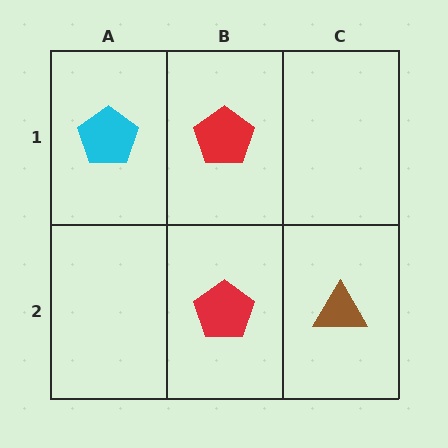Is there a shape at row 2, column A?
No, that cell is empty.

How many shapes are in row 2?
2 shapes.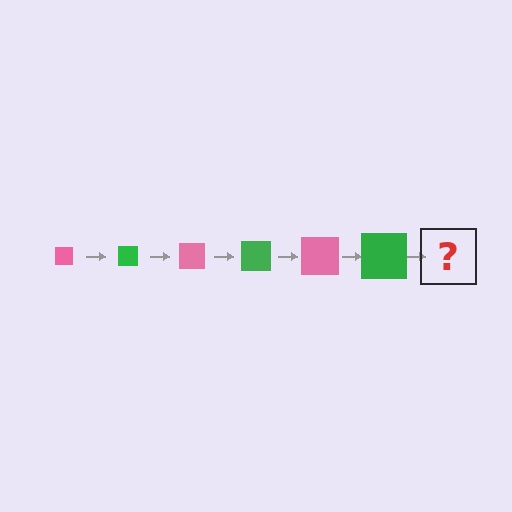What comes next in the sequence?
The next element should be a pink square, larger than the previous one.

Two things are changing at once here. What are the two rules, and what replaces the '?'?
The two rules are that the square grows larger each step and the color cycles through pink and green. The '?' should be a pink square, larger than the previous one.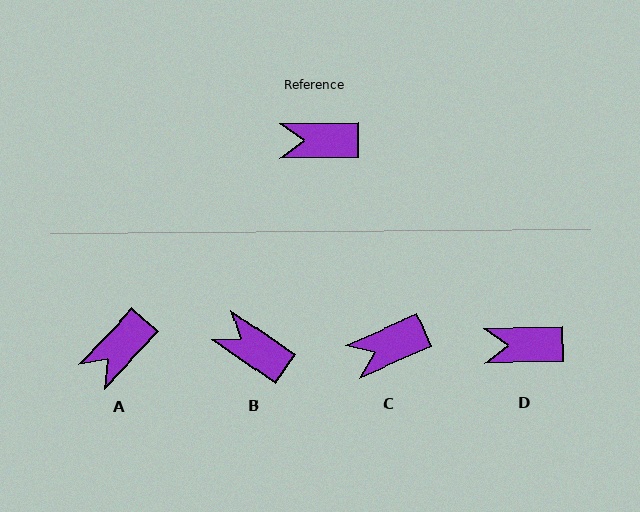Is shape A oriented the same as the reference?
No, it is off by about 45 degrees.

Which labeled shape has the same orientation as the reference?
D.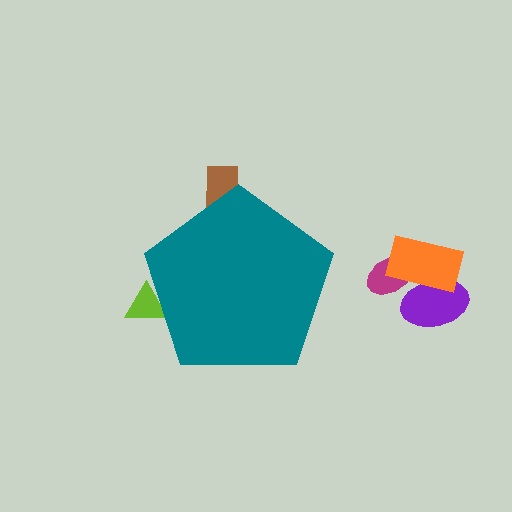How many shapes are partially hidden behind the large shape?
2 shapes are partially hidden.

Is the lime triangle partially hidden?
Yes, the lime triangle is partially hidden behind the teal pentagon.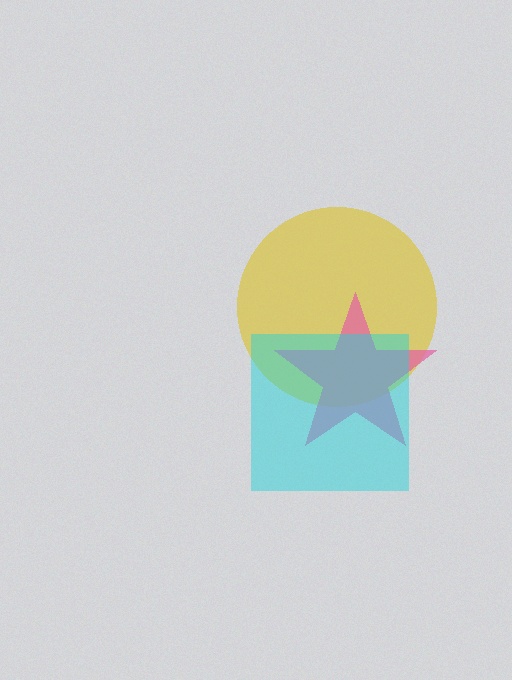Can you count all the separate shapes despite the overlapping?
Yes, there are 3 separate shapes.